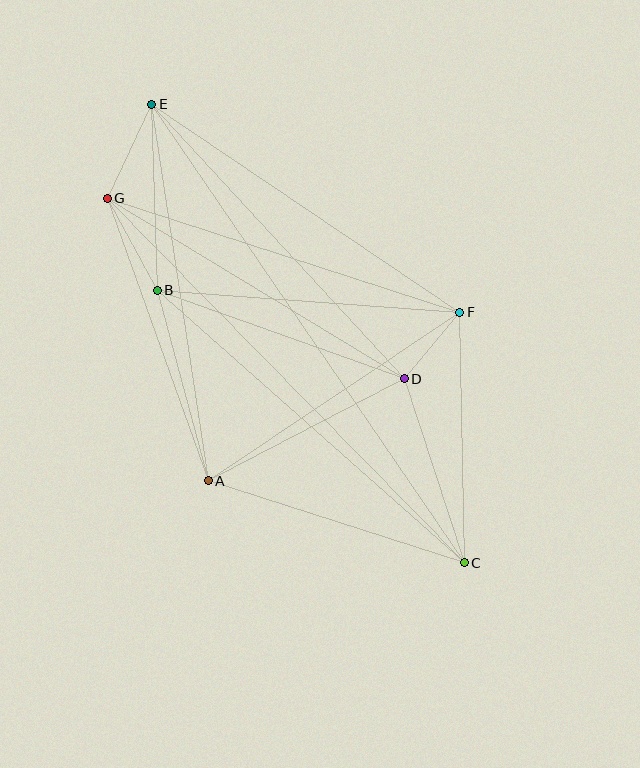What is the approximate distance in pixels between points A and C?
The distance between A and C is approximately 269 pixels.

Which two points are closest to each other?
Points D and F are closest to each other.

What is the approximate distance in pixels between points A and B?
The distance between A and B is approximately 197 pixels.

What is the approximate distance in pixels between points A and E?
The distance between A and E is approximately 381 pixels.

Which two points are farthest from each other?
Points C and E are farthest from each other.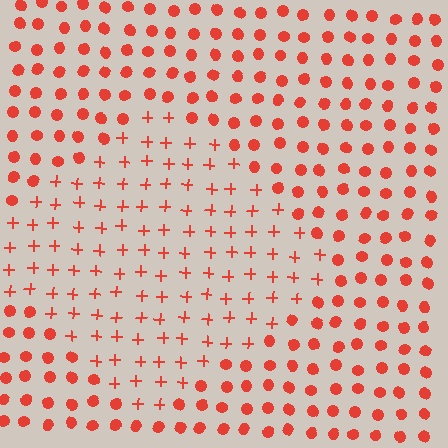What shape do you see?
I see a diamond.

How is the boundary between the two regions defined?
The boundary is defined by a change in element shape: plus signs inside vs. circles outside. All elements share the same color and spacing.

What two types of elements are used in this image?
The image uses plus signs inside the diamond region and circles outside it.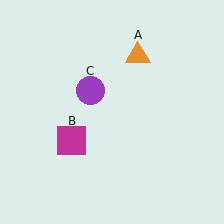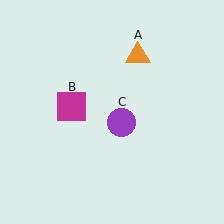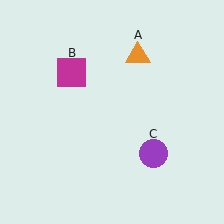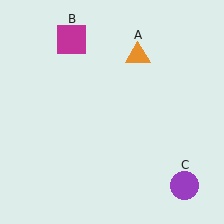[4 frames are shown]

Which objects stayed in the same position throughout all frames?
Orange triangle (object A) remained stationary.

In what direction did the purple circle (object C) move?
The purple circle (object C) moved down and to the right.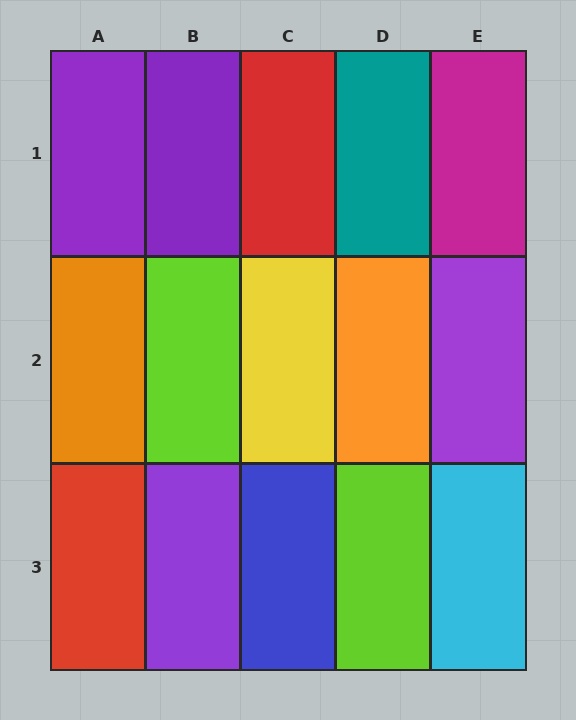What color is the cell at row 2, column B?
Lime.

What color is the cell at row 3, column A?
Red.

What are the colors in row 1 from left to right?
Purple, purple, red, teal, magenta.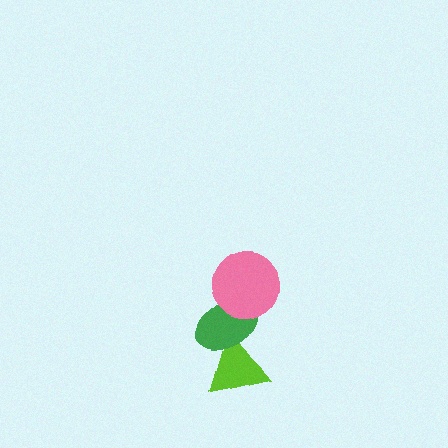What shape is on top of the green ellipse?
The pink circle is on top of the green ellipse.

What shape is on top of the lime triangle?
The green ellipse is on top of the lime triangle.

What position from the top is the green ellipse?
The green ellipse is 2nd from the top.